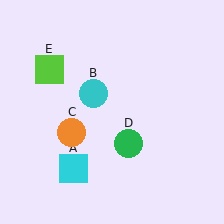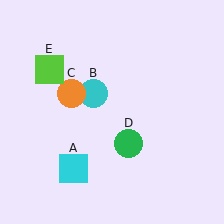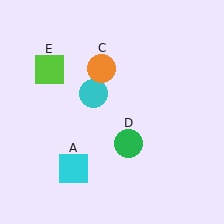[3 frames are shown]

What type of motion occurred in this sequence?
The orange circle (object C) rotated clockwise around the center of the scene.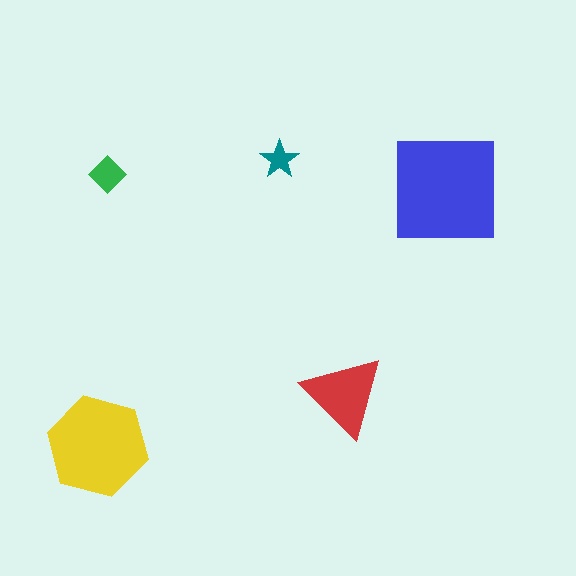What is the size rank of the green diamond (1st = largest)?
4th.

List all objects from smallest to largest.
The teal star, the green diamond, the red triangle, the yellow hexagon, the blue square.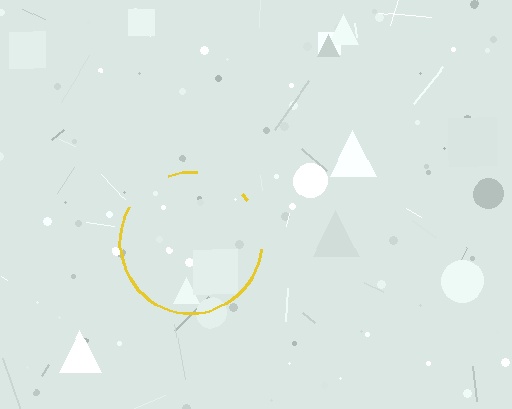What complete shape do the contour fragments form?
The contour fragments form a circle.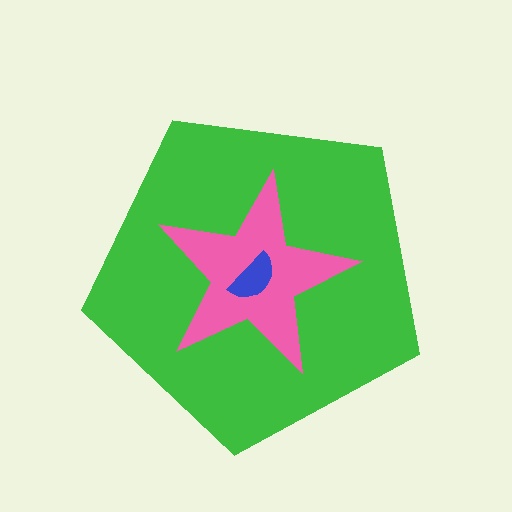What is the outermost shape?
The green pentagon.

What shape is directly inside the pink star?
The blue semicircle.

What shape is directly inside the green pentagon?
The pink star.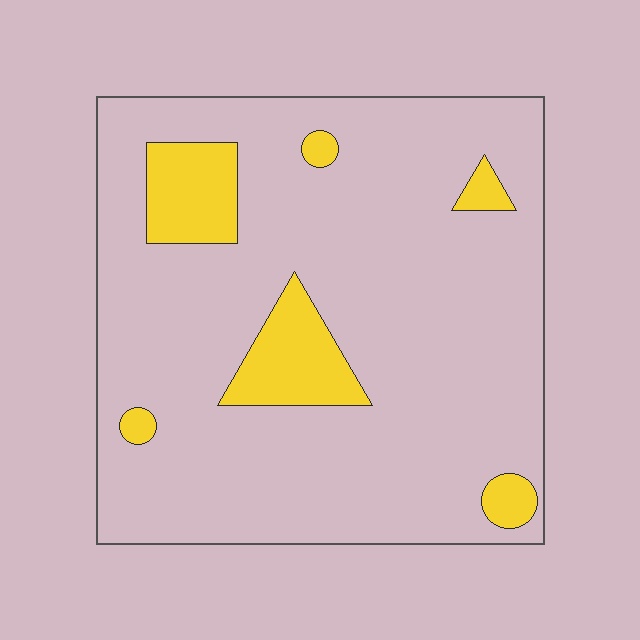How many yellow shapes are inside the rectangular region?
6.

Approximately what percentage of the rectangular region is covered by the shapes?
Approximately 15%.